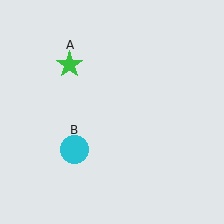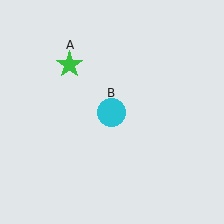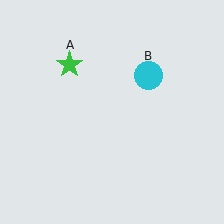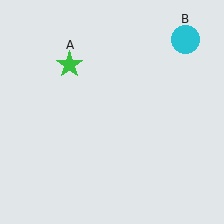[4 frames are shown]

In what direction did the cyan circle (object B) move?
The cyan circle (object B) moved up and to the right.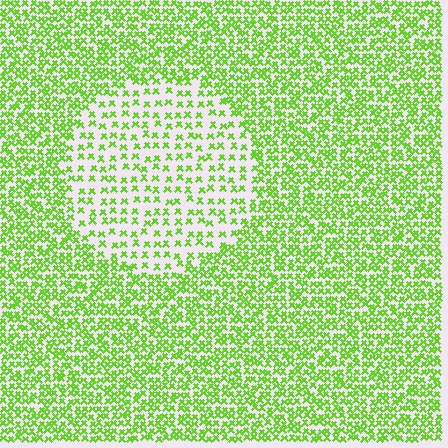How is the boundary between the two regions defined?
The boundary is defined by a change in element density (approximately 2.2x ratio). All elements are the same color, size, and shape.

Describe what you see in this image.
The image contains small lime elements arranged at two different densities. A circle-shaped region is visible where the elements are less densely packed than the surrounding area.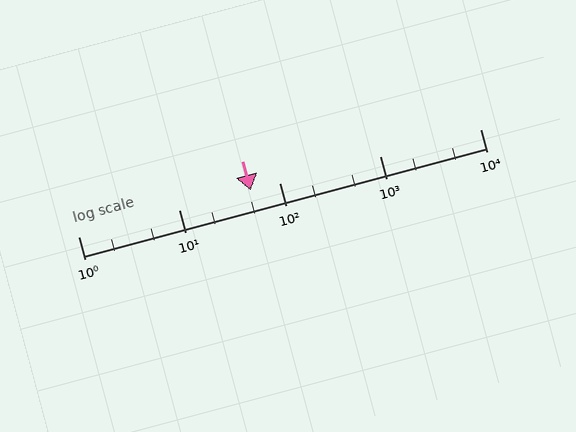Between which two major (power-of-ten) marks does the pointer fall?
The pointer is between 10 and 100.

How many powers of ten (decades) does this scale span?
The scale spans 4 decades, from 1 to 10000.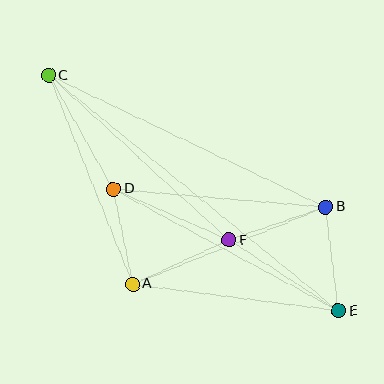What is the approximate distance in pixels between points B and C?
The distance between B and C is approximately 307 pixels.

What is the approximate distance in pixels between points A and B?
The distance between A and B is approximately 208 pixels.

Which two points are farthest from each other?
Points C and E are farthest from each other.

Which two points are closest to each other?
Points A and D are closest to each other.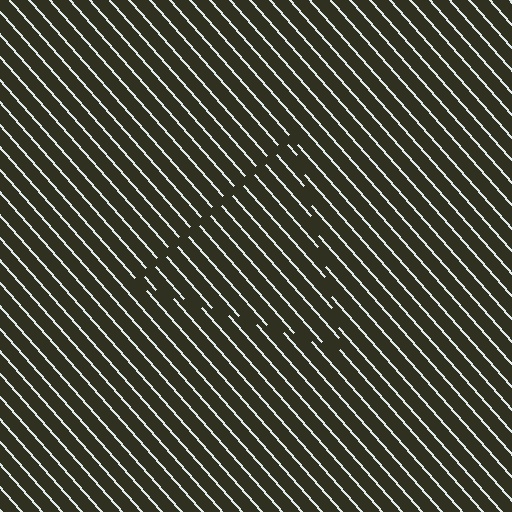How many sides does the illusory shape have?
3 sides — the line-ends trace a triangle.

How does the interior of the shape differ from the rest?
The interior of the shape contains the same grating, shifted by half a period — the contour is defined by the phase discontinuity where line-ends from the inner and outer gratings abut.